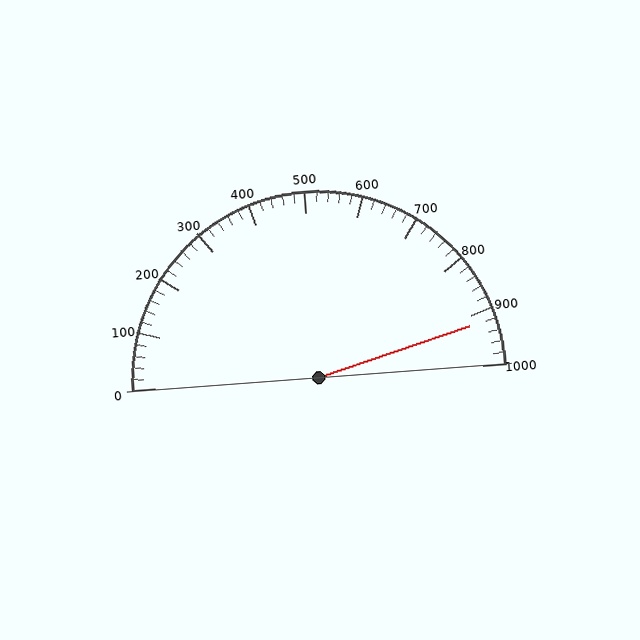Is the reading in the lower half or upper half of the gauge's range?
The reading is in the upper half of the range (0 to 1000).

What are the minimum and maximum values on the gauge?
The gauge ranges from 0 to 1000.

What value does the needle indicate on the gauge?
The needle indicates approximately 920.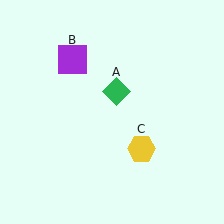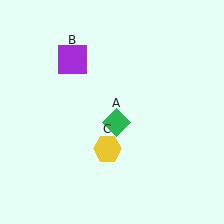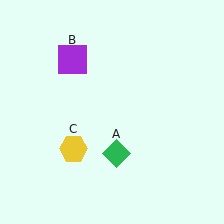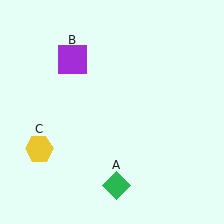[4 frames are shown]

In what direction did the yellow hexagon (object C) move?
The yellow hexagon (object C) moved left.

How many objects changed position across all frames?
2 objects changed position: green diamond (object A), yellow hexagon (object C).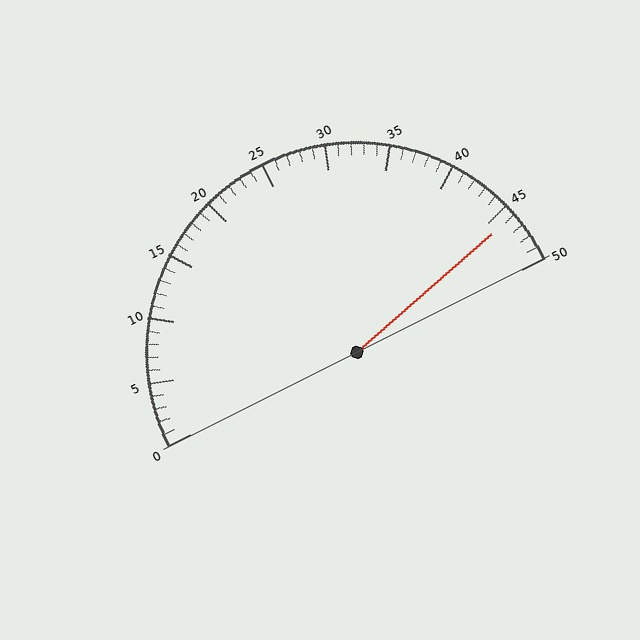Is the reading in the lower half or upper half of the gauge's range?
The reading is in the upper half of the range (0 to 50).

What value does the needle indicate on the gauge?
The needle indicates approximately 46.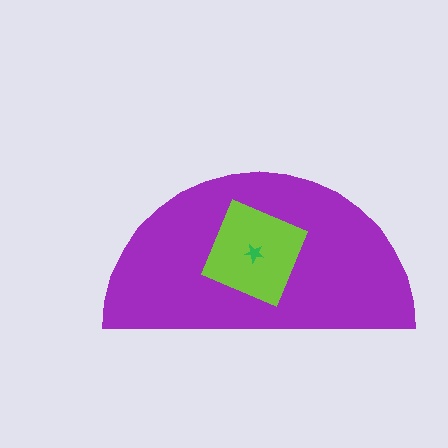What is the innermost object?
The green star.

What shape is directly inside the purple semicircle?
The lime square.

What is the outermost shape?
The purple semicircle.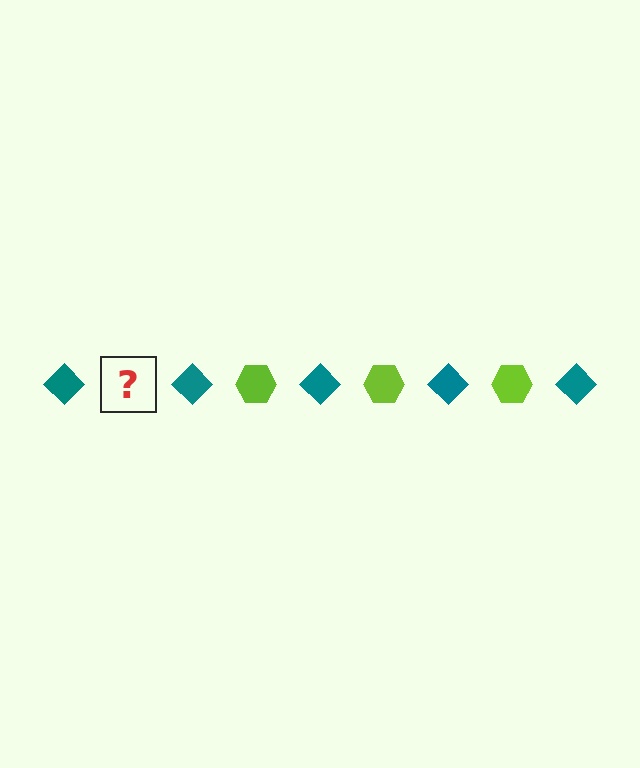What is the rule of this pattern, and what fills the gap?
The rule is that the pattern alternates between teal diamond and lime hexagon. The gap should be filled with a lime hexagon.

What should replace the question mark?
The question mark should be replaced with a lime hexagon.